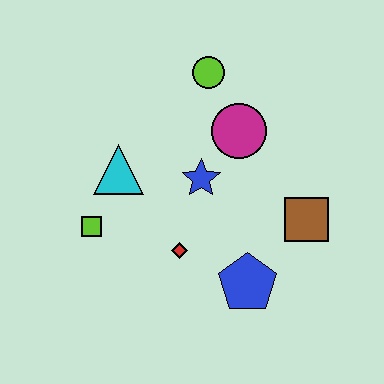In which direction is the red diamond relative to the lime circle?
The red diamond is below the lime circle.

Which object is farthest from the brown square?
The lime square is farthest from the brown square.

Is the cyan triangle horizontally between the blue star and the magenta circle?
No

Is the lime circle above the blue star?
Yes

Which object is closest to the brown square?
The blue pentagon is closest to the brown square.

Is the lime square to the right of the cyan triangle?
No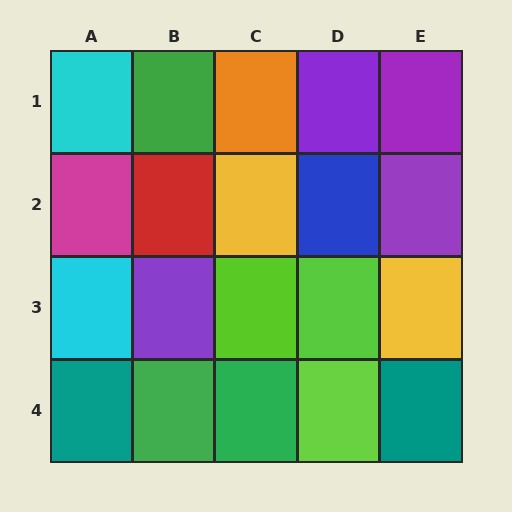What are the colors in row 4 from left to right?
Teal, green, green, lime, teal.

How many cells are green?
3 cells are green.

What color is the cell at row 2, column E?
Purple.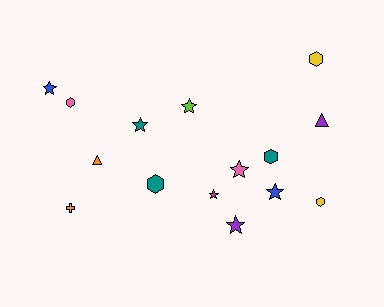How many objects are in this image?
There are 15 objects.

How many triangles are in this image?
There are 2 triangles.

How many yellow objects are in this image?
There are 2 yellow objects.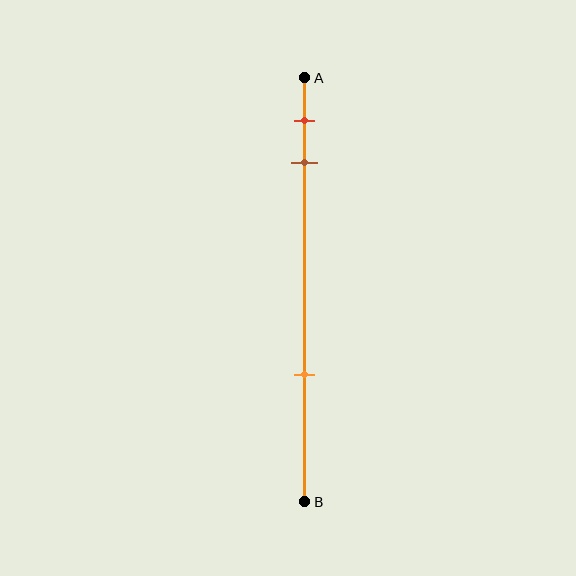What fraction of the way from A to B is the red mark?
The red mark is approximately 10% (0.1) of the way from A to B.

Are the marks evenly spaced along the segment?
No, the marks are not evenly spaced.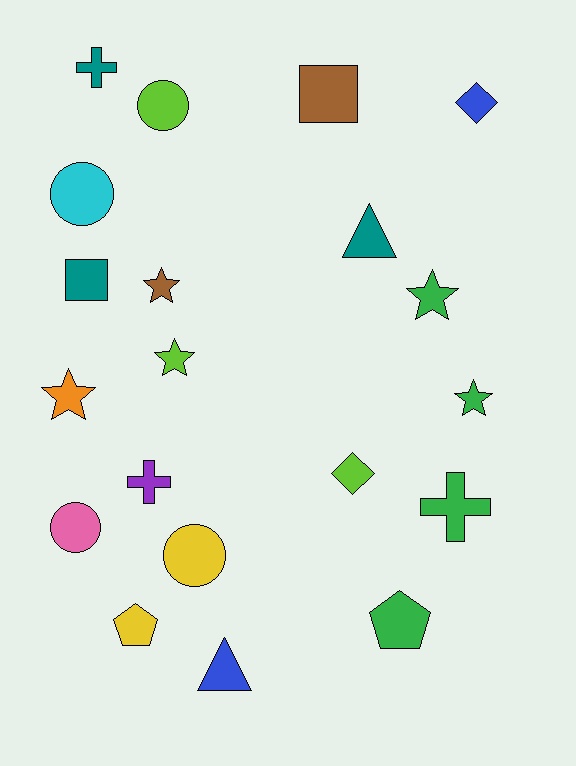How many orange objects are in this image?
There is 1 orange object.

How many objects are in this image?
There are 20 objects.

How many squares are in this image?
There are 2 squares.